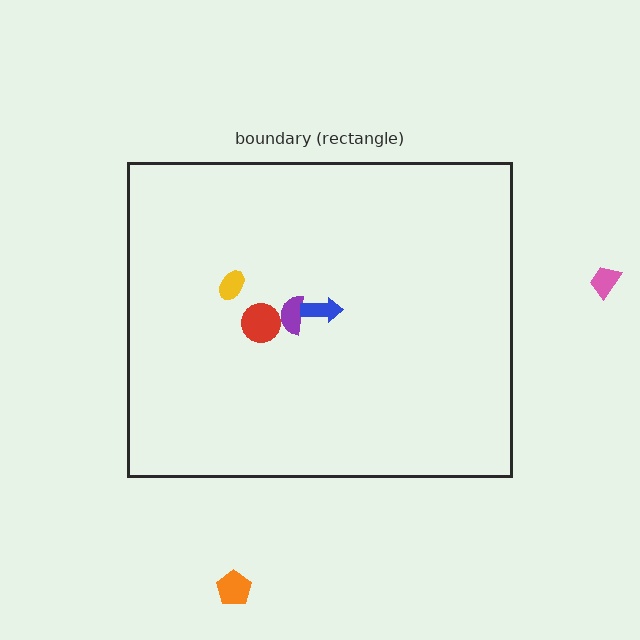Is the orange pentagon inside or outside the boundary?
Outside.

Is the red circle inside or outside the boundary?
Inside.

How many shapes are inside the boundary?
4 inside, 2 outside.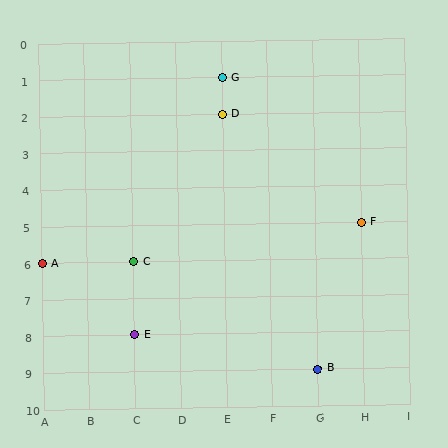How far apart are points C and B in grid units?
Points C and B are 4 columns and 3 rows apart (about 5.0 grid units diagonally).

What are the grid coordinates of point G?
Point G is at grid coordinates (E, 1).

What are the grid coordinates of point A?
Point A is at grid coordinates (A, 6).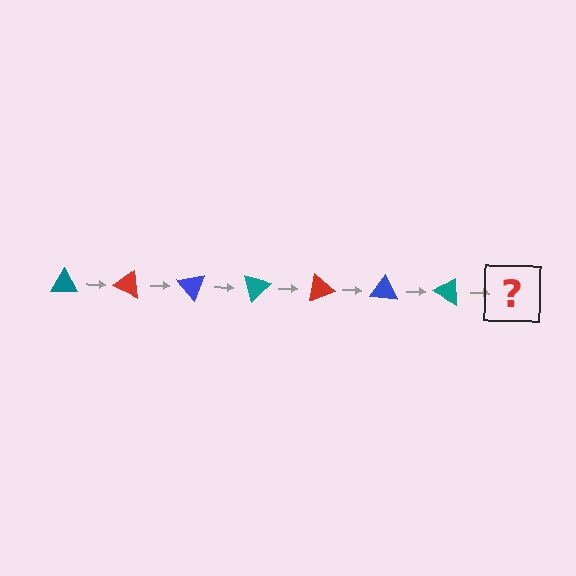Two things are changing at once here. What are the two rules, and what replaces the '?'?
The two rules are that it rotates 25 degrees each step and the color cycles through teal, red, and blue. The '?' should be a red triangle, rotated 175 degrees from the start.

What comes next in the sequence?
The next element should be a red triangle, rotated 175 degrees from the start.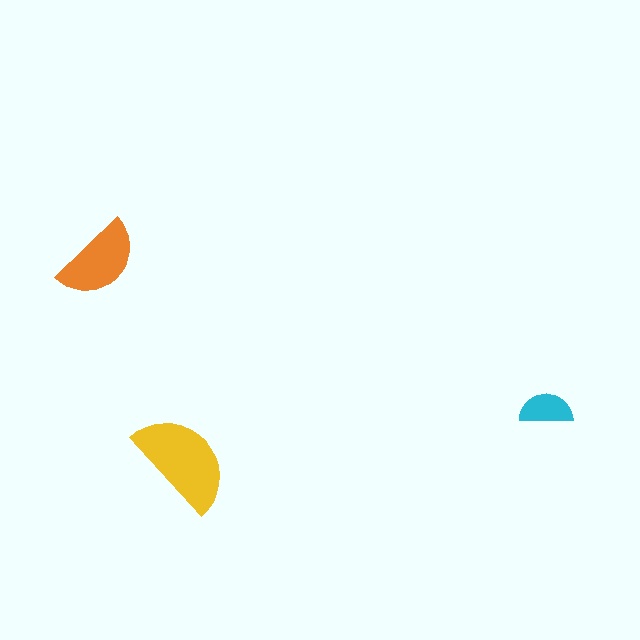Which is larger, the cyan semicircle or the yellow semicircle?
The yellow one.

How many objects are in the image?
There are 3 objects in the image.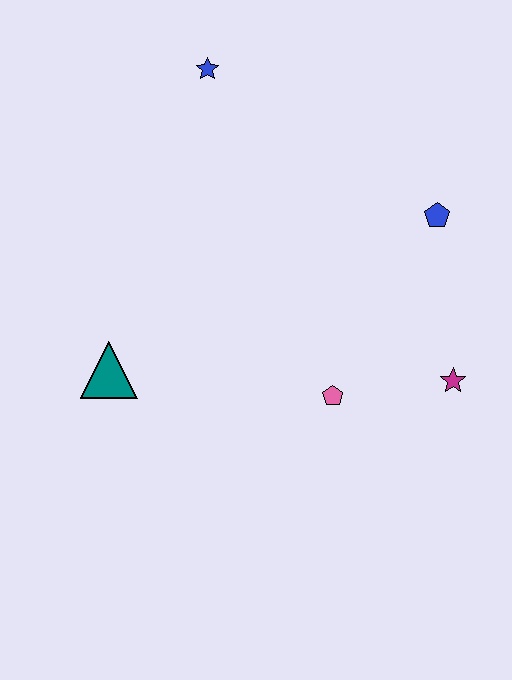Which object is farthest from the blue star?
The magenta star is farthest from the blue star.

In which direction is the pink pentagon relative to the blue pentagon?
The pink pentagon is below the blue pentagon.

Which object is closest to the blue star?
The blue pentagon is closest to the blue star.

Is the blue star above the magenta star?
Yes